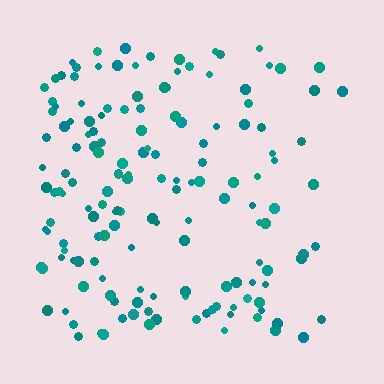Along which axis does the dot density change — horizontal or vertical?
Horizontal.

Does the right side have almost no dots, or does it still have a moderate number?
Still a moderate number, just noticeably fewer than the left.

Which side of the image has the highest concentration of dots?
The left.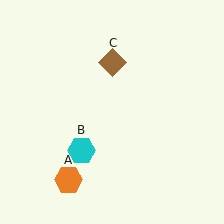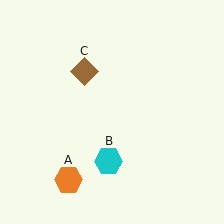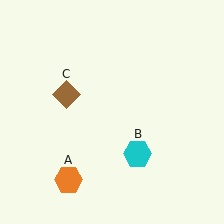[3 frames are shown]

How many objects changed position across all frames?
2 objects changed position: cyan hexagon (object B), brown diamond (object C).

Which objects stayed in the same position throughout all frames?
Orange hexagon (object A) remained stationary.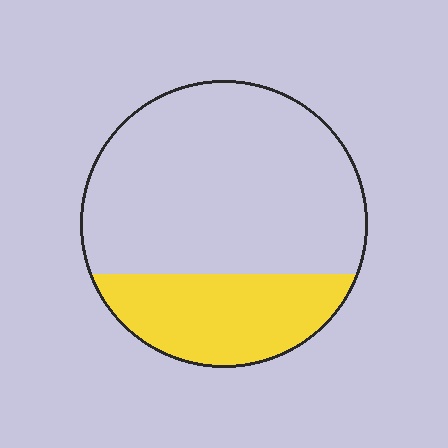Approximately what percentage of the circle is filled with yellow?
Approximately 30%.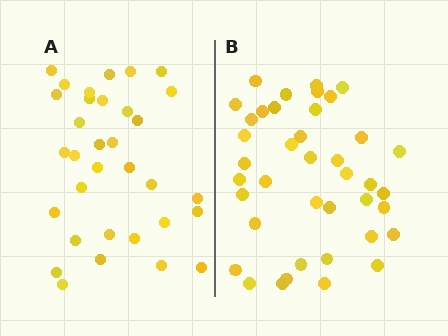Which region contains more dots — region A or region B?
Region B (the right region) has more dots.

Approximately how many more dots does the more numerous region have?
Region B has roughly 8 or so more dots than region A.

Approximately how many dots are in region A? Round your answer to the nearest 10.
About 30 dots. (The exact count is 33, which rounds to 30.)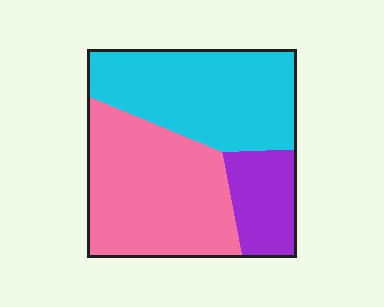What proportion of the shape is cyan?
Cyan covers roughly 40% of the shape.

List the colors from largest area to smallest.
From largest to smallest: pink, cyan, purple.